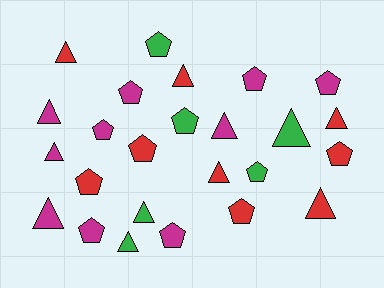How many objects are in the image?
There are 25 objects.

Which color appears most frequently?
Magenta, with 10 objects.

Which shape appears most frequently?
Pentagon, with 13 objects.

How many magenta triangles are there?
There are 4 magenta triangles.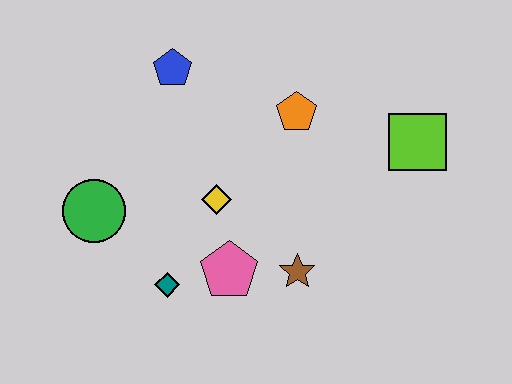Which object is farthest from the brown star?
The blue pentagon is farthest from the brown star.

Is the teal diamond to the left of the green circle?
No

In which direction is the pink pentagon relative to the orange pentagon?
The pink pentagon is below the orange pentagon.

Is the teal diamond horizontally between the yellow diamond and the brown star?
No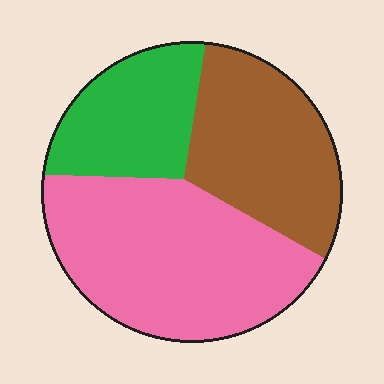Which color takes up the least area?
Green, at roughly 20%.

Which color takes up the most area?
Pink, at roughly 45%.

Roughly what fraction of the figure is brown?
Brown takes up about one third (1/3) of the figure.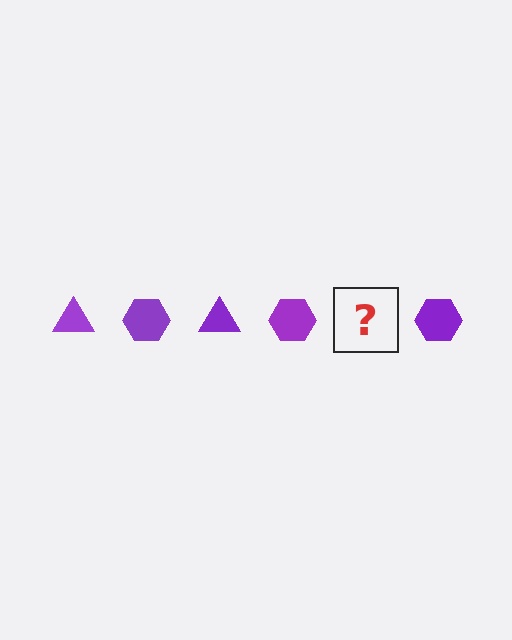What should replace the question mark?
The question mark should be replaced with a purple triangle.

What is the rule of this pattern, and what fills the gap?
The rule is that the pattern cycles through triangle, hexagon shapes in purple. The gap should be filled with a purple triangle.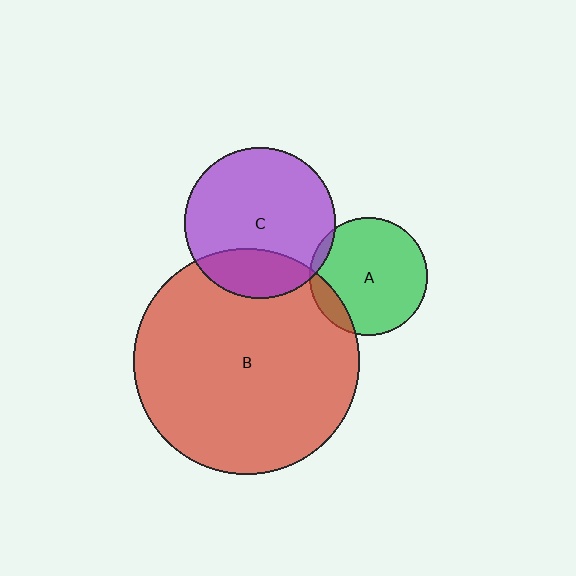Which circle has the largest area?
Circle B (red).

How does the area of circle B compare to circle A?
Approximately 3.7 times.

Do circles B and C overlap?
Yes.